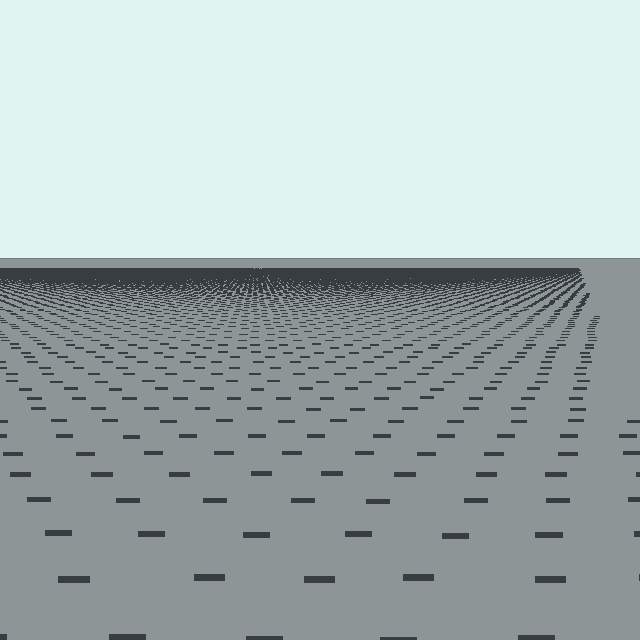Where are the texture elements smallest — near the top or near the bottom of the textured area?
Near the top.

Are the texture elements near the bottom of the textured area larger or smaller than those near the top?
Larger. Near the bottom, elements are closer to the viewer and appear at a bigger on-screen size.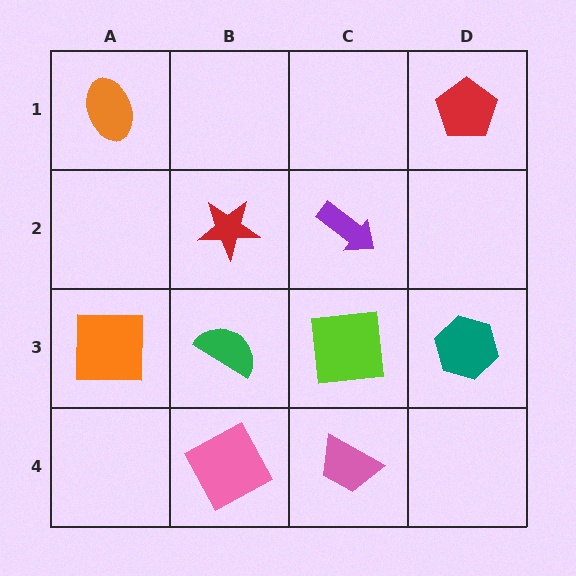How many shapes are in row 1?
2 shapes.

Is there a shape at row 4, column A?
No, that cell is empty.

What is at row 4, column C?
A pink trapezoid.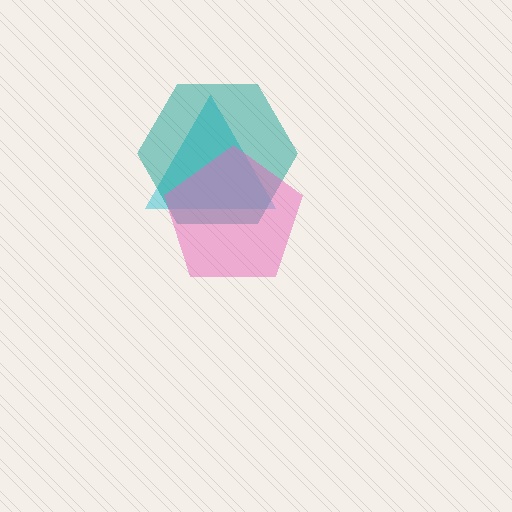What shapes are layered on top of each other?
The layered shapes are: a cyan triangle, a teal hexagon, a pink pentagon.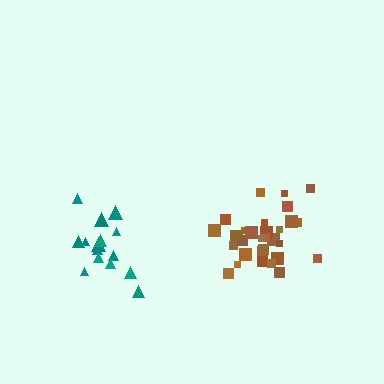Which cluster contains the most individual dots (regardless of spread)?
Brown (31).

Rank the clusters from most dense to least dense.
brown, teal.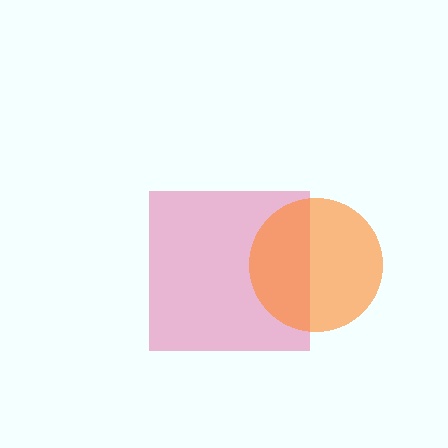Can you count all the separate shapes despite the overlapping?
Yes, there are 2 separate shapes.